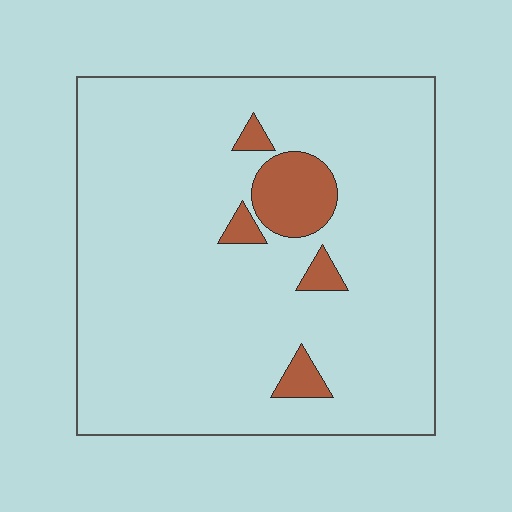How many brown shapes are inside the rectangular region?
5.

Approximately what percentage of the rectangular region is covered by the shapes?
Approximately 10%.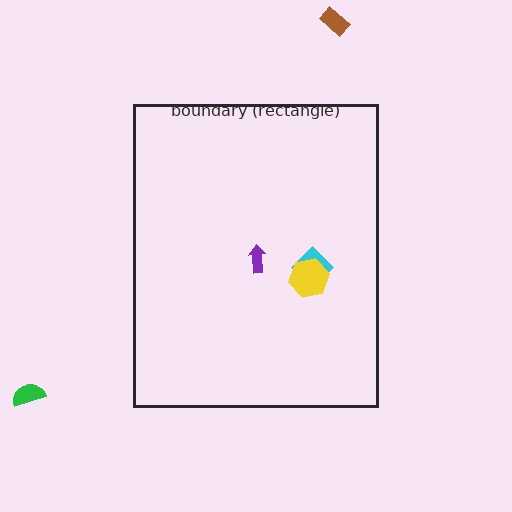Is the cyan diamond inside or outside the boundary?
Inside.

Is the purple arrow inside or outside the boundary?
Inside.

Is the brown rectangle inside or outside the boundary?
Outside.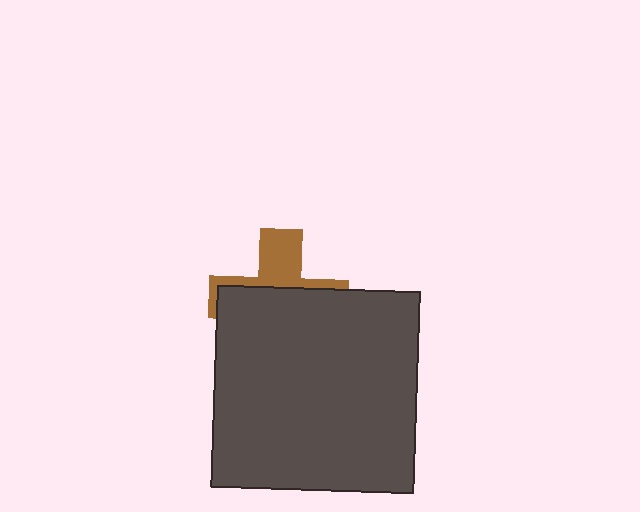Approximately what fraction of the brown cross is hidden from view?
Roughly 65% of the brown cross is hidden behind the dark gray square.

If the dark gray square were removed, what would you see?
You would see the complete brown cross.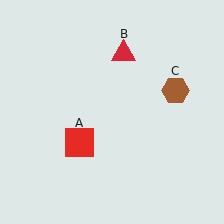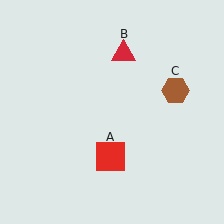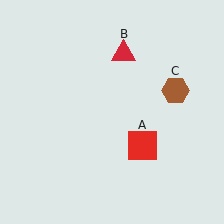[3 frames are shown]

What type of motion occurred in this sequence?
The red square (object A) rotated counterclockwise around the center of the scene.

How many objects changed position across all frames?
1 object changed position: red square (object A).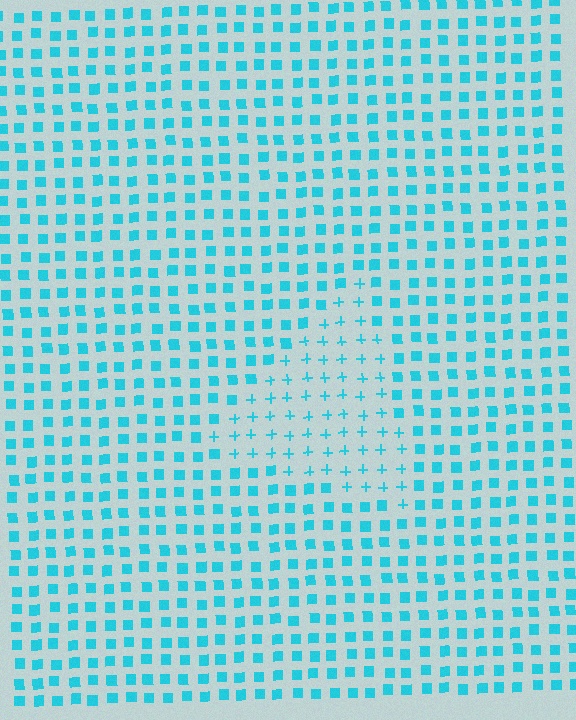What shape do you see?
I see a triangle.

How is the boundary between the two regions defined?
The boundary is defined by a change in element shape: plus signs inside vs. squares outside. All elements share the same color and spacing.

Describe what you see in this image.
The image is filled with small cyan elements arranged in a uniform grid. A triangle-shaped region contains plus signs, while the surrounding area contains squares. The boundary is defined purely by the change in element shape.